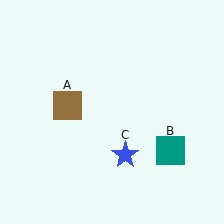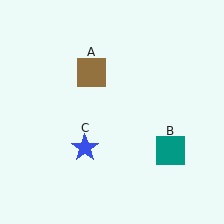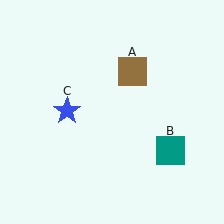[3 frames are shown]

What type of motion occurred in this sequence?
The brown square (object A), blue star (object C) rotated clockwise around the center of the scene.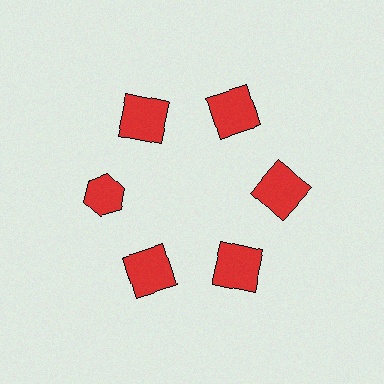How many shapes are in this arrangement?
There are 6 shapes arranged in a ring pattern.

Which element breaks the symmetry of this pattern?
The red hexagon at roughly the 9 o'clock position breaks the symmetry. All other shapes are red squares.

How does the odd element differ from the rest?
It has a different shape: hexagon instead of square.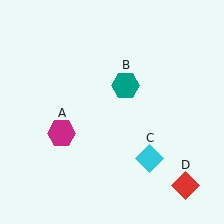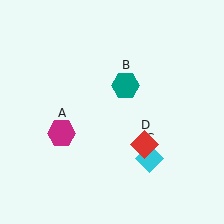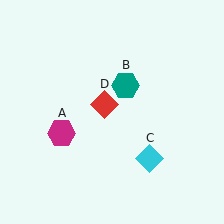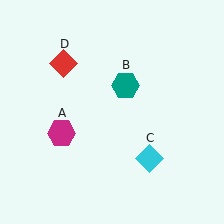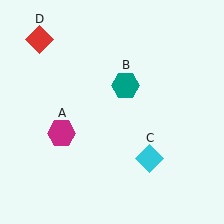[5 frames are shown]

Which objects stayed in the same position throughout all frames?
Magenta hexagon (object A) and teal hexagon (object B) and cyan diamond (object C) remained stationary.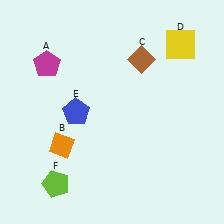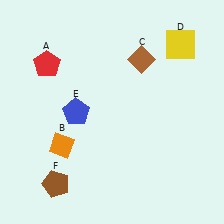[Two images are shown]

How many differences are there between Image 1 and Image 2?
There are 2 differences between the two images.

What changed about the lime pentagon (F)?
In Image 1, F is lime. In Image 2, it changed to brown.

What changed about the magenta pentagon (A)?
In Image 1, A is magenta. In Image 2, it changed to red.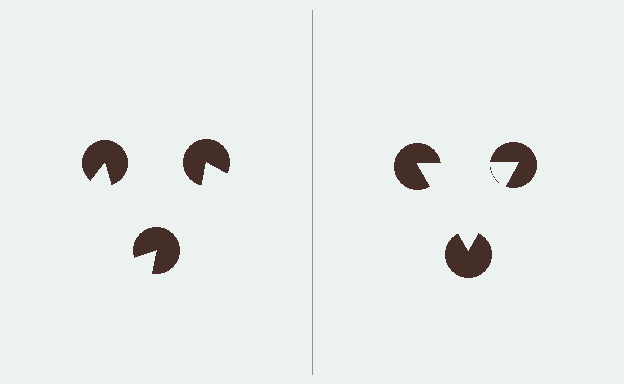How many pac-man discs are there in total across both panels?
6 — 3 on each side.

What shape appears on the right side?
An illusory triangle.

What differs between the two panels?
The pac-man discs are positioned identically on both sides; only the wedge orientations differ. On the right they align to a triangle; on the left they are misaligned.